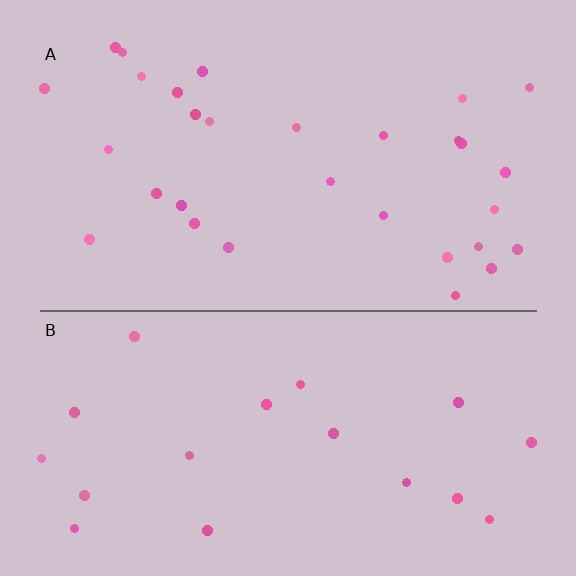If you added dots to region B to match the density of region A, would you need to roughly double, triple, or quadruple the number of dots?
Approximately double.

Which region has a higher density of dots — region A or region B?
A (the top).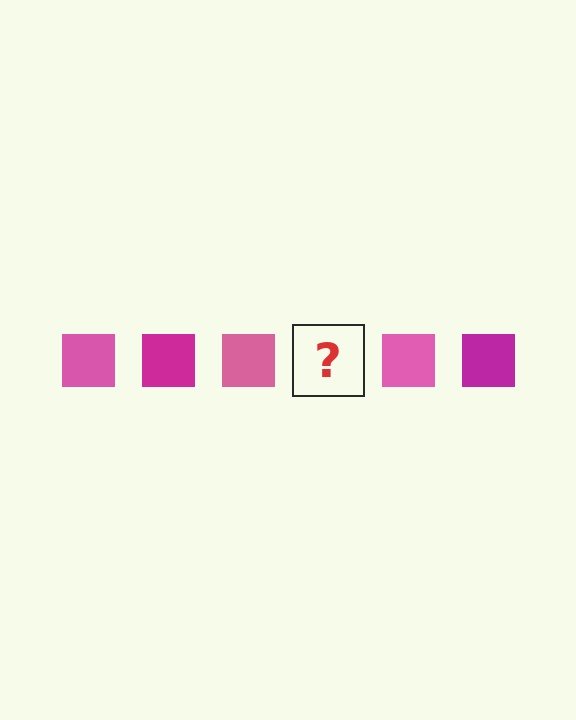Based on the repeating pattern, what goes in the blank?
The blank should be a magenta square.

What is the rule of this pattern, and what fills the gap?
The rule is that the pattern cycles through pink, magenta squares. The gap should be filled with a magenta square.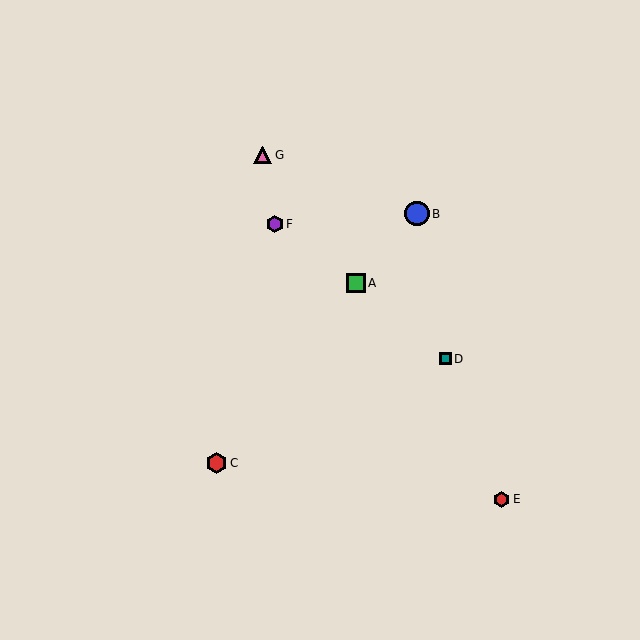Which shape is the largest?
The blue circle (labeled B) is the largest.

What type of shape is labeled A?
Shape A is a green square.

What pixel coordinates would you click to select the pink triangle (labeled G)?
Click at (263, 155) to select the pink triangle G.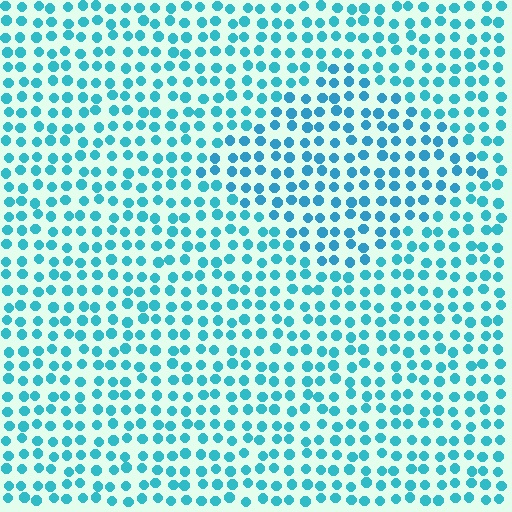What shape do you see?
I see a diamond.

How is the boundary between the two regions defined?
The boundary is defined purely by a slight shift in hue (about 13 degrees). Spacing, size, and orientation are identical on both sides.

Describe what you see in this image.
The image is filled with small cyan elements in a uniform arrangement. A diamond-shaped region is visible where the elements are tinted to a slightly different hue, forming a subtle color boundary.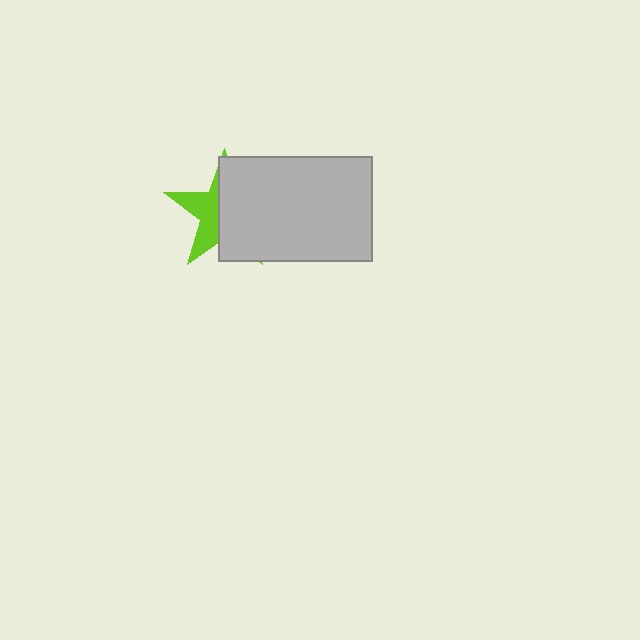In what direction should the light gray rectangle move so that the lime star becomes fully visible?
The light gray rectangle should move right. That is the shortest direction to clear the overlap and leave the lime star fully visible.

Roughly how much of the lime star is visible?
A small part of it is visible (roughly 39%).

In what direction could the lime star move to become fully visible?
The lime star could move left. That would shift it out from behind the light gray rectangle entirely.